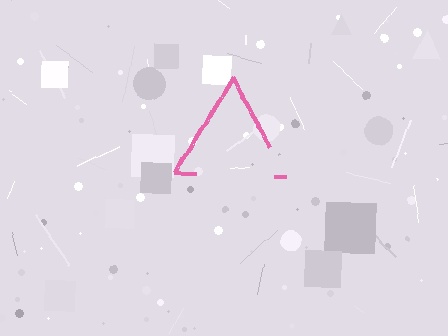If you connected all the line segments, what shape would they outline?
They would outline a triangle.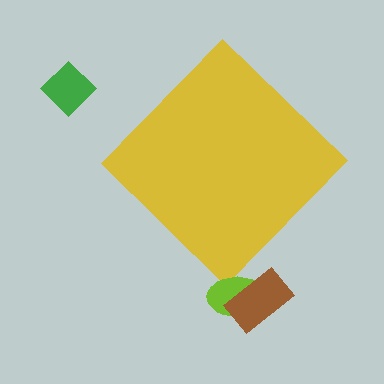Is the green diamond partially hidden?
No, the green diamond is fully visible.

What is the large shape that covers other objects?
A yellow diamond.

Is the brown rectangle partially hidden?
No, the brown rectangle is fully visible.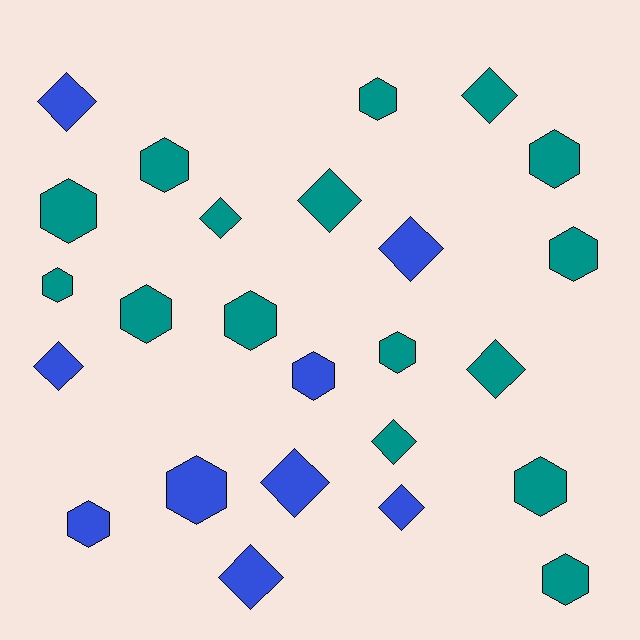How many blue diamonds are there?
There are 6 blue diamonds.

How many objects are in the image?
There are 25 objects.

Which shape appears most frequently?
Hexagon, with 14 objects.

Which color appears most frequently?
Teal, with 16 objects.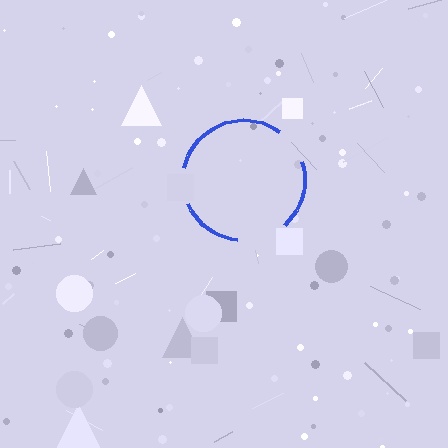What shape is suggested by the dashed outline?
The dashed outline suggests a circle.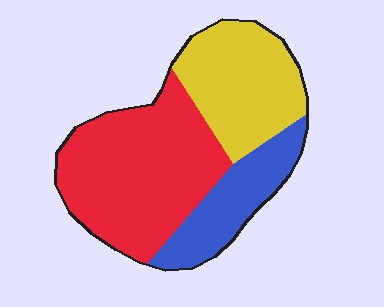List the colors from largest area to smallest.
From largest to smallest: red, yellow, blue.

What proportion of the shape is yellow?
Yellow covers around 30% of the shape.